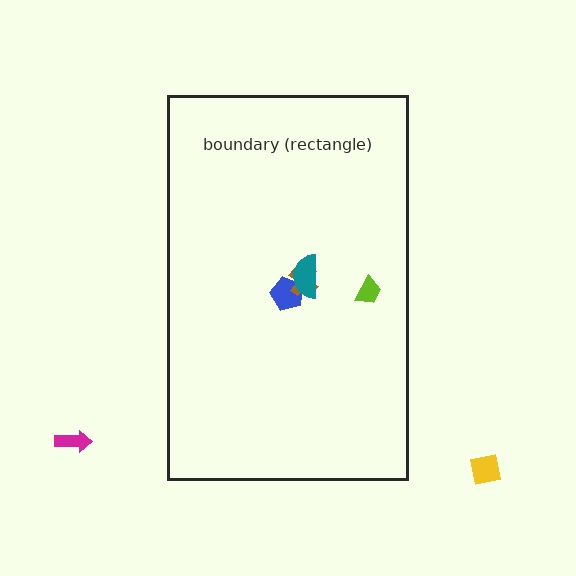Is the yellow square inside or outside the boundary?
Outside.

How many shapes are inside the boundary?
4 inside, 2 outside.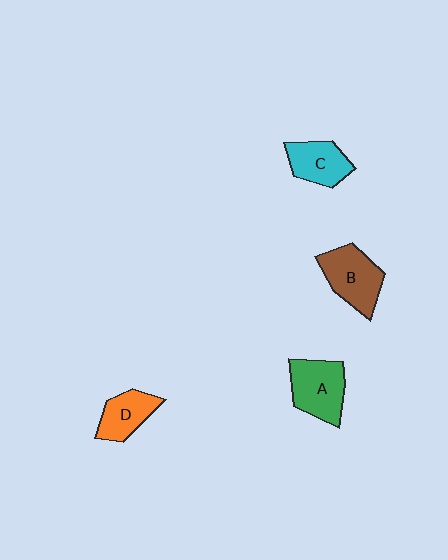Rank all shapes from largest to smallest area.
From largest to smallest: A (green), B (brown), C (cyan), D (orange).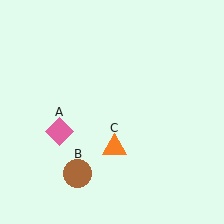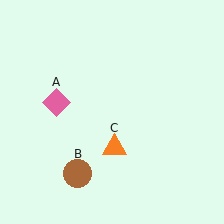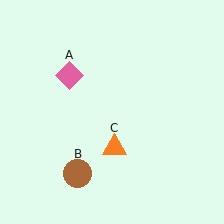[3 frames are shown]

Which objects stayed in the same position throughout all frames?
Brown circle (object B) and orange triangle (object C) remained stationary.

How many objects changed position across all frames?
1 object changed position: pink diamond (object A).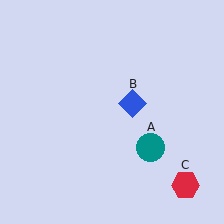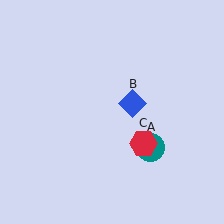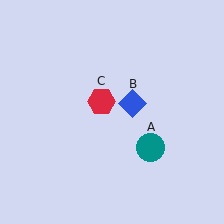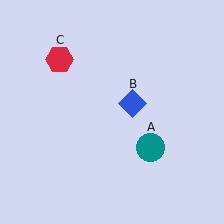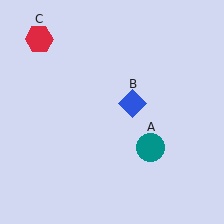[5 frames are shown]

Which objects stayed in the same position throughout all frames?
Teal circle (object A) and blue diamond (object B) remained stationary.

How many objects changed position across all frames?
1 object changed position: red hexagon (object C).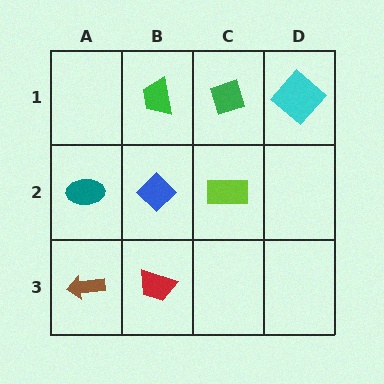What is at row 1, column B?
A green trapezoid.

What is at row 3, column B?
A red trapezoid.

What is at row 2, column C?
A lime rectangle.